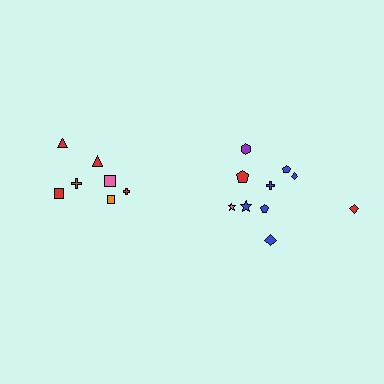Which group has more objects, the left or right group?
The right group.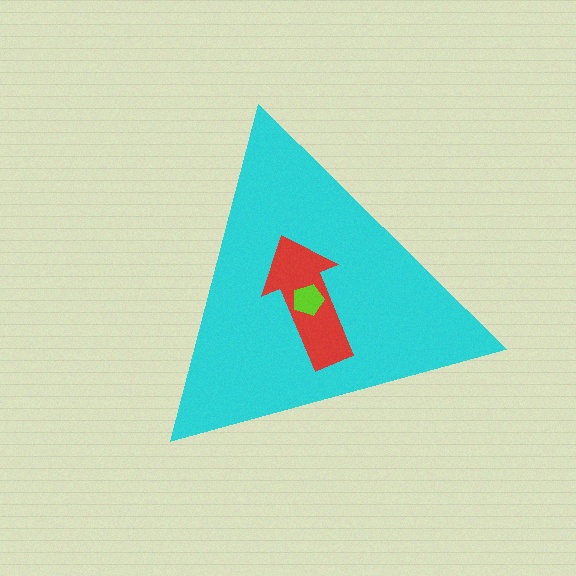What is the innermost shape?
The lime pentagon.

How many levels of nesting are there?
3.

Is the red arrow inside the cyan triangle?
Yes.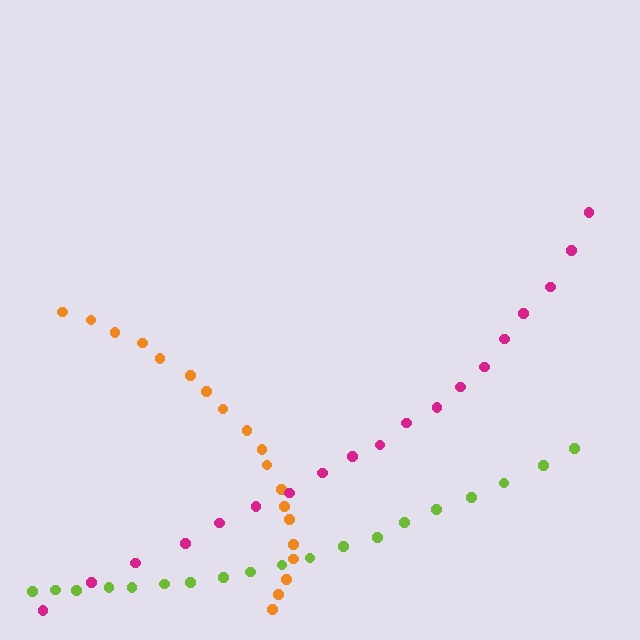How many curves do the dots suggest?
There are 3 distinct paths.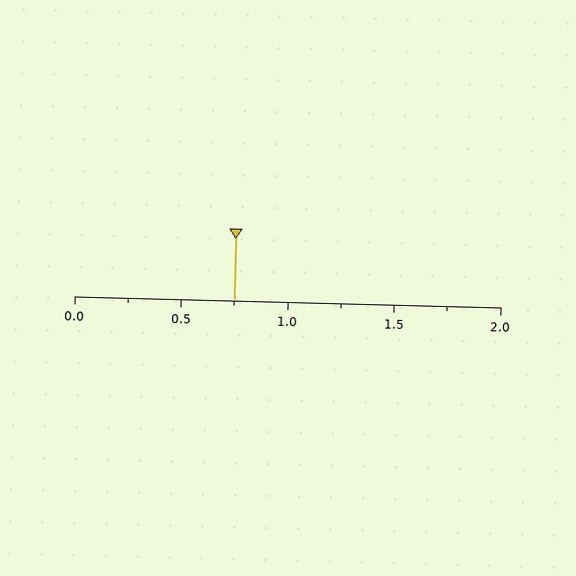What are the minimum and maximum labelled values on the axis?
The axis runs from 0.0 to 2.0.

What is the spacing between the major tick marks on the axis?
The major ticks are spaced 0.5 apart.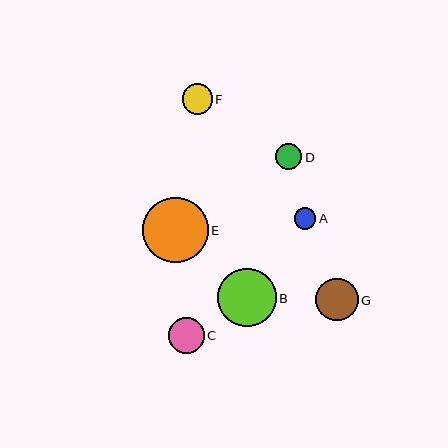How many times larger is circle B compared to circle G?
Circle B is approximately 1.4 times the size of circle G.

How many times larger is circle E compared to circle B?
Circle E is approximately 1.1 times the size of circle B.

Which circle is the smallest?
Circle A is the smallest with a size of approximately 22 pixels.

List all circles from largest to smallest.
From largest to smallest: E, B, G, C, F, D, A.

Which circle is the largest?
Circle E is the largest with a size of approximately 66 pixels.